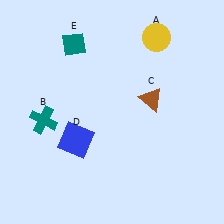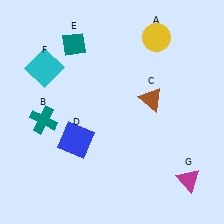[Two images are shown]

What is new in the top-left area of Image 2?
A cyan square (F) was added in the top-left area of Image 2.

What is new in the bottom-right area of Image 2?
A magenta triangle (G) was added in the bottom-right area of Image 2.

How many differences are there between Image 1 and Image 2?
There are 2 differences between the two images.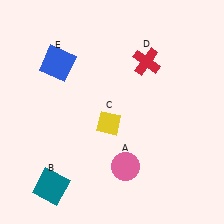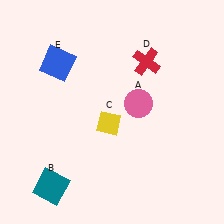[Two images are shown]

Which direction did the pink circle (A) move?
The pink circle (A) moved up.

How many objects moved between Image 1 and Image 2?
1 object moved between the two images.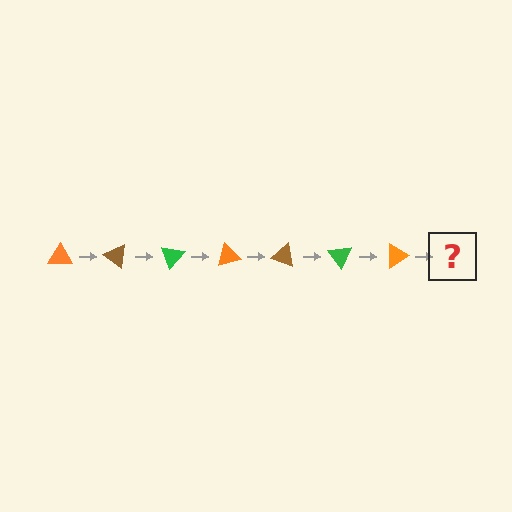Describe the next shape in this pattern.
It should be a brown triangle, rotated 245 degrees from the start.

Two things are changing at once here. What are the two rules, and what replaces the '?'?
The two rules are that it rotates 35 degrees each step and the color cycles through orange, brown, and green. The '?' should be a brown triangle, rotated 245 degrees from the start.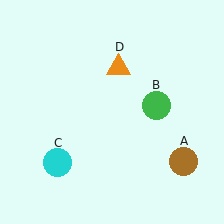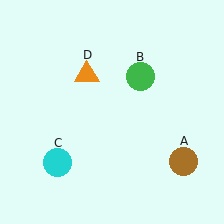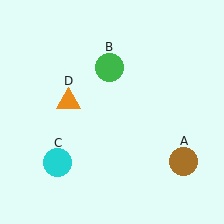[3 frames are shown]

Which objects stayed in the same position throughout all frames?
Brown circle (object A) and cyan circle (object C) remained stationary.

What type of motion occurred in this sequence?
The green circle (object B), orange triangle (object D) rotated counterclockwise around the center of the scene.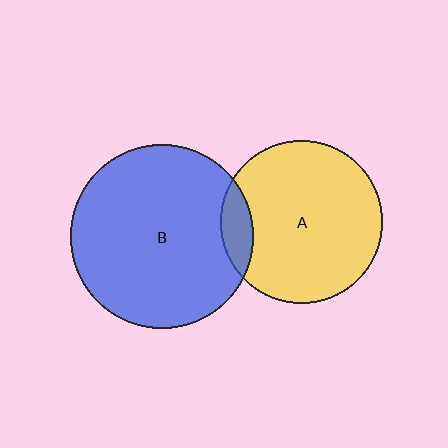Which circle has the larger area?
Circle B (blue).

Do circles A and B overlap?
Yes.